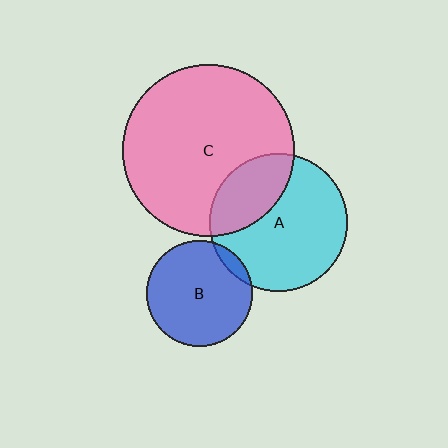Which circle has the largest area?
Circle C (pink).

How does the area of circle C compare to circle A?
Approximately 1.6 times.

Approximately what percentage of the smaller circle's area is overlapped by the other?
Approximately 5%.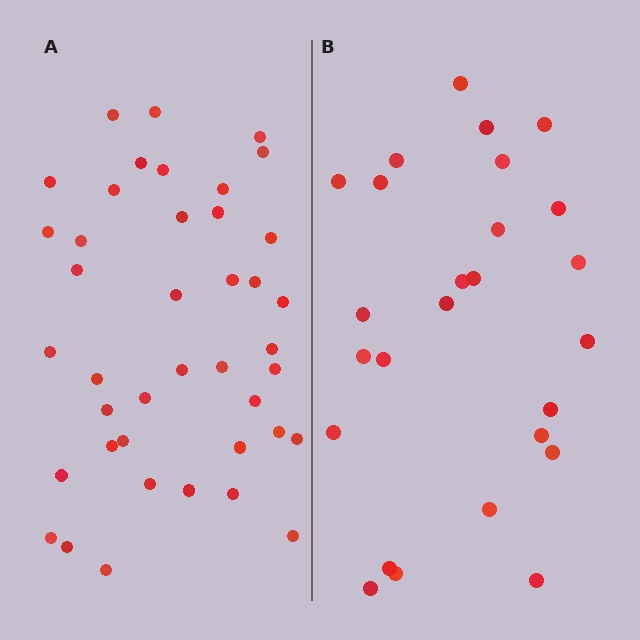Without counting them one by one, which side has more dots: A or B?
Region A (the left region) has more dots.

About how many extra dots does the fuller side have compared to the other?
Region A has approximately 15 more dots than region B.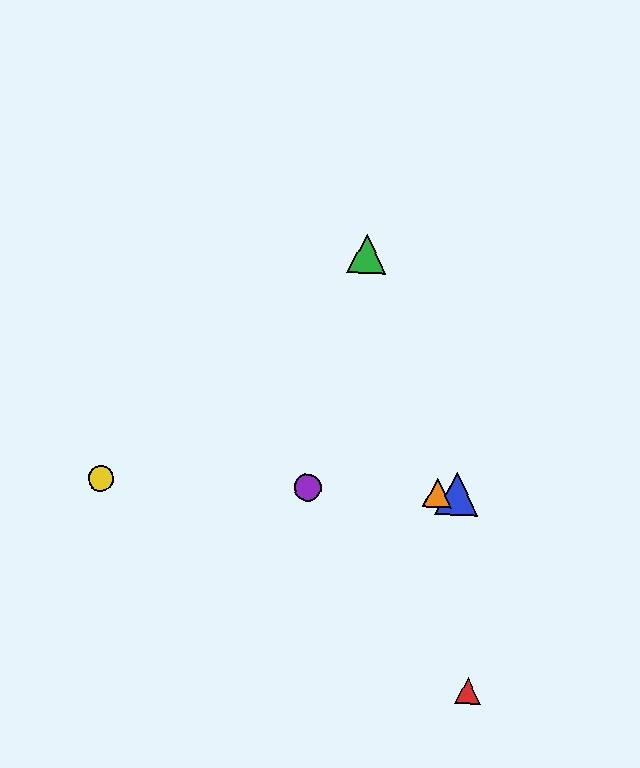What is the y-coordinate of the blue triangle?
The blue triangle is at y≈494.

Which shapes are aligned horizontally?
The blue triangle, the yellow circle, the purple circle, the orange triangle are aligned horizontally.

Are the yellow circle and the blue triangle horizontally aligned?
Yes, both are at y≈479.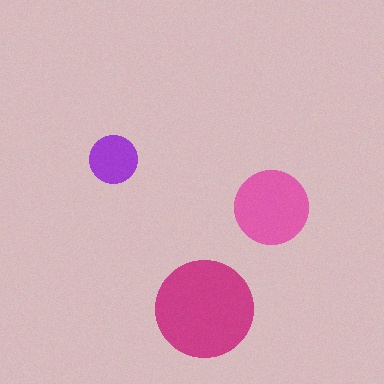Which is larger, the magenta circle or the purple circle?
The magenta one.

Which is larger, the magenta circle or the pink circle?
The magenta one.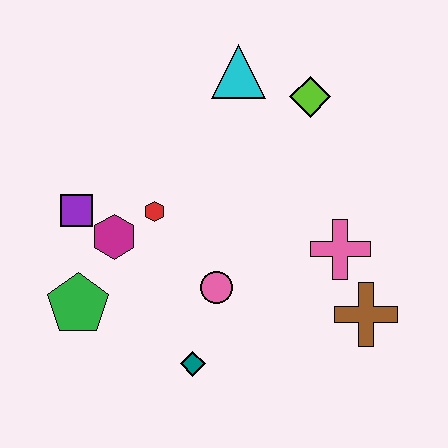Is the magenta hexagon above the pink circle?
Yes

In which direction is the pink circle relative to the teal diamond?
The pink circle is above the teal diamond.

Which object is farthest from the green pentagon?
The lime diamond is farthest from the green pentagon.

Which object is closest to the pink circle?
The teal diamond is closest to the pink circle.